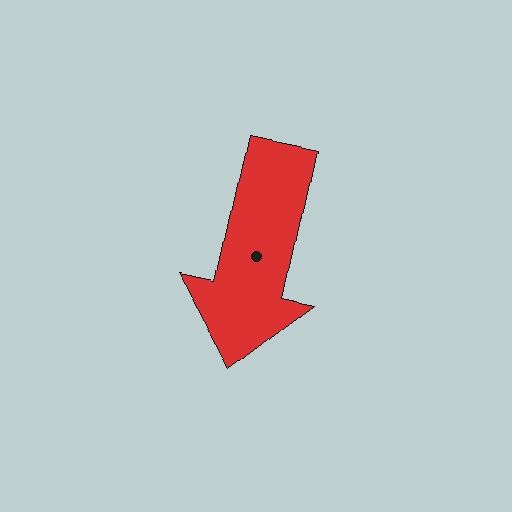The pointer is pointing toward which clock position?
Roughly 6 o'clock.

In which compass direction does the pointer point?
South.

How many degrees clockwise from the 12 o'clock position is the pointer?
Approximately 192 degrees.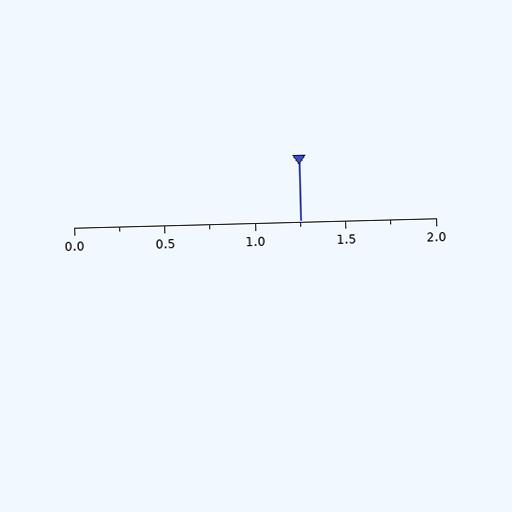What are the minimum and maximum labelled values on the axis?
The axis runs from 0.0 to 2.0.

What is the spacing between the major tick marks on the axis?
The major ticks are spaced 0.5 apart.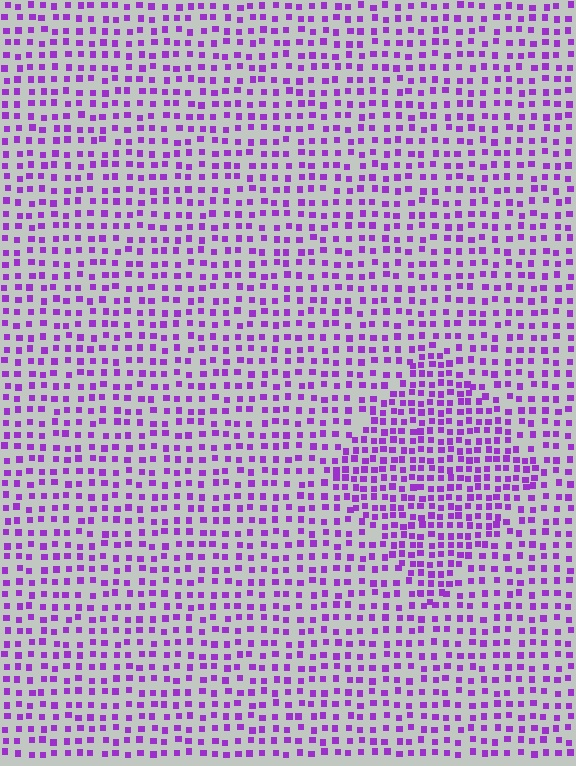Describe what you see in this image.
The image contains small purple elements arranged at two different densities. A diamond-shaped region is visible where the elements are more densely packed than the surrounding area.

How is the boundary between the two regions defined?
The boundary is defined by a change in element density (approximately 1.7x ratio). All elements are the same color, size, and shape.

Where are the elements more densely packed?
The elements are more densely packed inside the diamond boundary.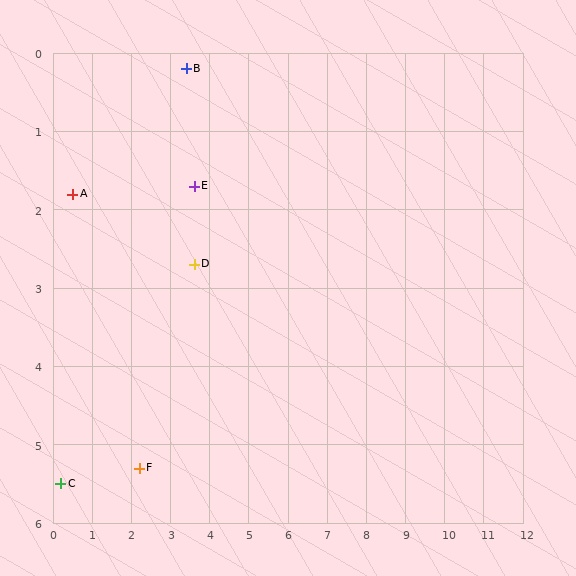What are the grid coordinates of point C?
Point C is at approximately (0.2, 5.5).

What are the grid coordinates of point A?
Point A is at approximately (0.5, 1.8).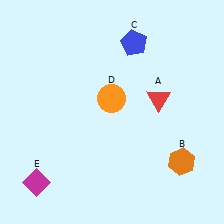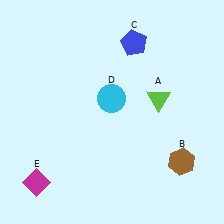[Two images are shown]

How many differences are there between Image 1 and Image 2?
There are 3 differences between the two images.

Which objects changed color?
A changed from red to lime. B changed from orange to brown. D changed from orange to cyan.